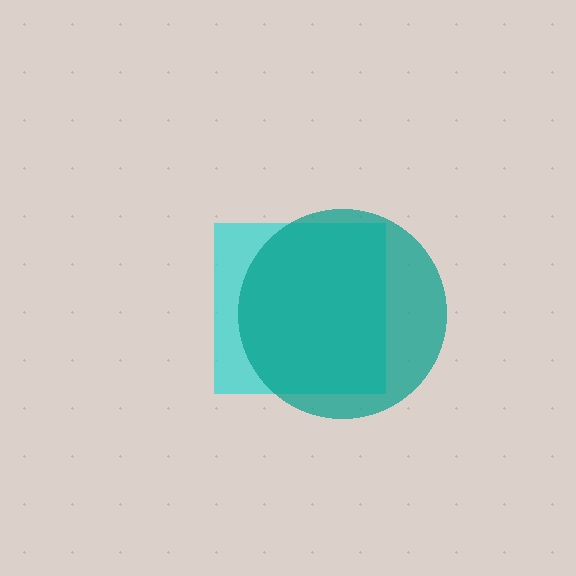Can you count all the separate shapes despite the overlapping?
Yes, there are 2 separate shapes.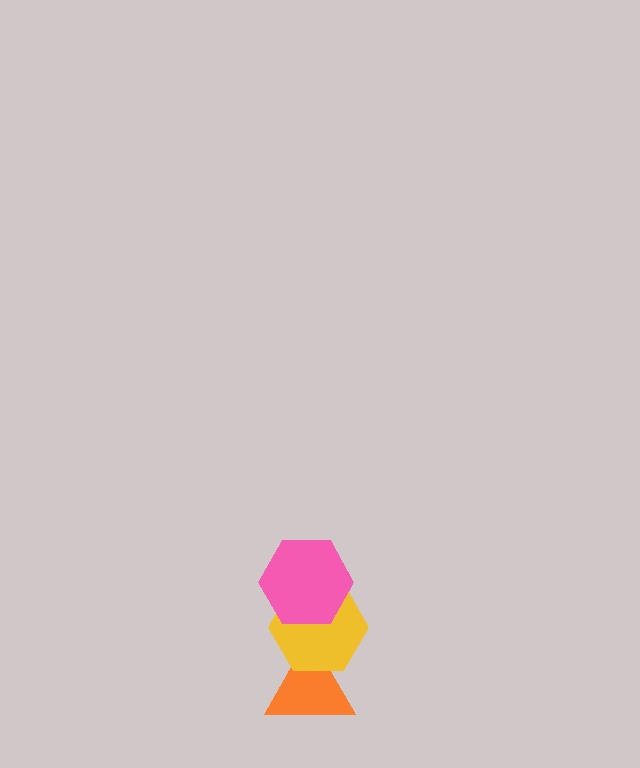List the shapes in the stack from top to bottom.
From top to bottom: the pink hexagon, the yellow hexagon, the orange triangle.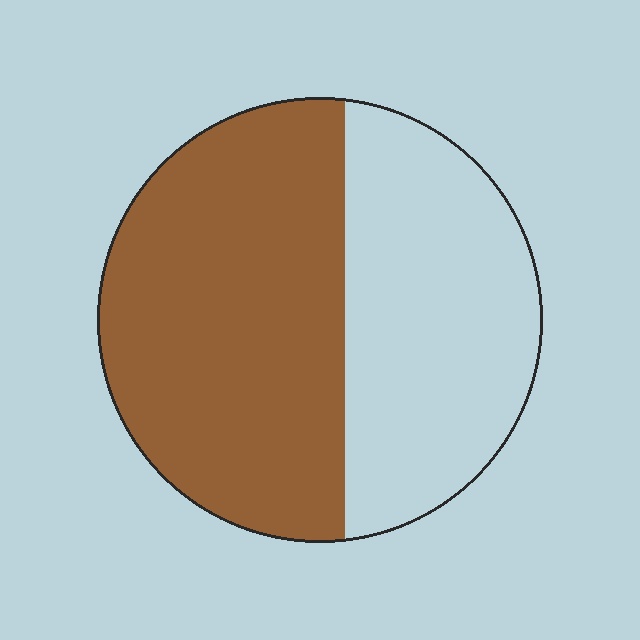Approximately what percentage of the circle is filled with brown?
Approximately 55%.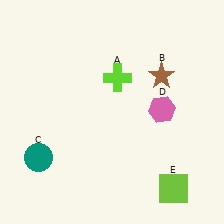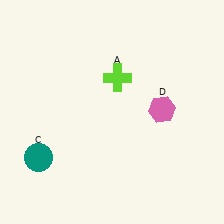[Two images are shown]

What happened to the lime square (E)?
The lime square (E) was removed in Image 2. It was in the bottom-right area of Image 1.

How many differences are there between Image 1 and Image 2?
There are 2 differences between the two images.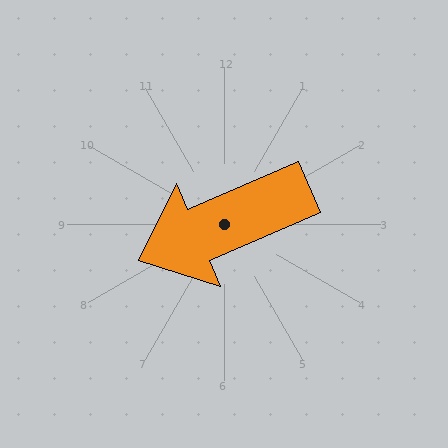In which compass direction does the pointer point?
Southwest.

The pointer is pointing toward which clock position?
Roughly 8 o'clock.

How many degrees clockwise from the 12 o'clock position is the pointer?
Approximately 247 degrees.